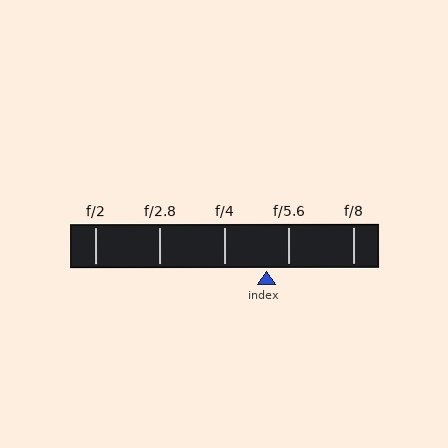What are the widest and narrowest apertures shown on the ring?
The widest aperture shown is f/2 and the narrowest is f/8.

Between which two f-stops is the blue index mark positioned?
The index mark is between f/4 and f/5.6.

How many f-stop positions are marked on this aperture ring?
There are 5 f-stop positions marked.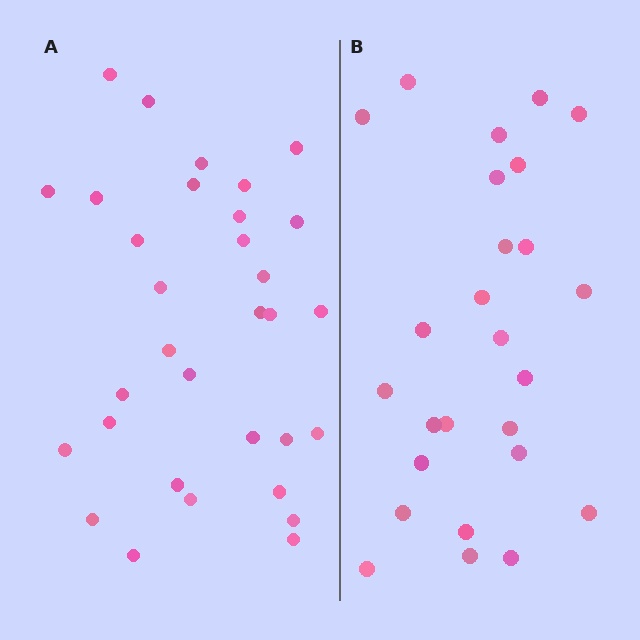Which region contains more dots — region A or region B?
Region A (the left region) has more dots.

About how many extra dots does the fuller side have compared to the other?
Region A has about 6 more dots than region B.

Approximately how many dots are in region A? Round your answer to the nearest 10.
About 30 dots. (The exact count is 32, which rounds to 30.)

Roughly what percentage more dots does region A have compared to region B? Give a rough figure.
About 25% more.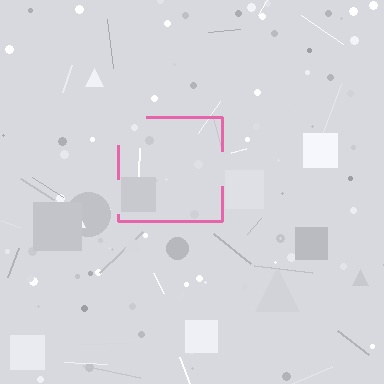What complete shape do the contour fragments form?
The contour fragments form a square.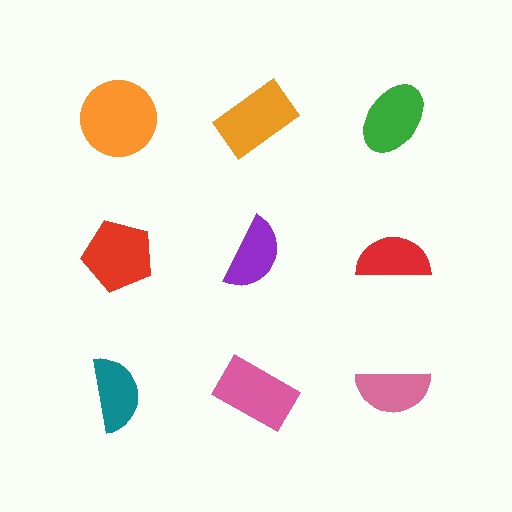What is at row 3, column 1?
A teal semicircle.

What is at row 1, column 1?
An orange circle.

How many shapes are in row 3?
3 shapes.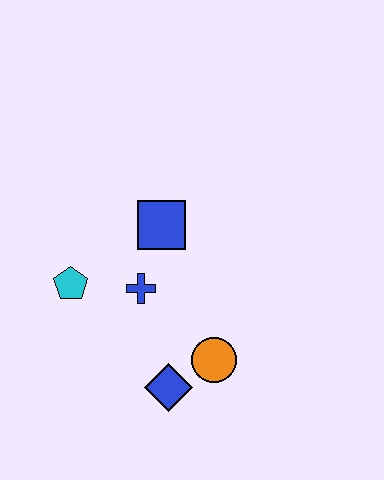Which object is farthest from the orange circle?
The cyan pentagon is farthest from the orange circle.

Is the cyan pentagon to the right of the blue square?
No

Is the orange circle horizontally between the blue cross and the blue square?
No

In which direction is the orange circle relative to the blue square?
The orange circle is below the blue square.